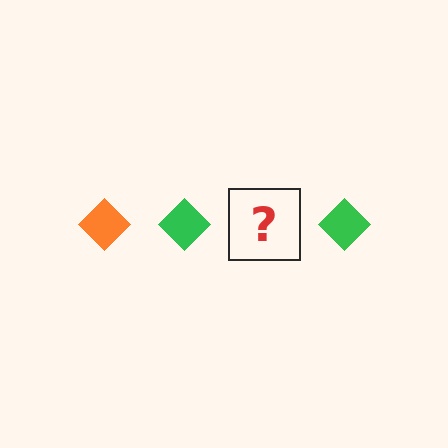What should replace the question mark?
The question mark should be replaced with an orange diamond.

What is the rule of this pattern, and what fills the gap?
The rule is that the pattern cycles through orange, green diamonds. The gap should be filled with an orange diamond.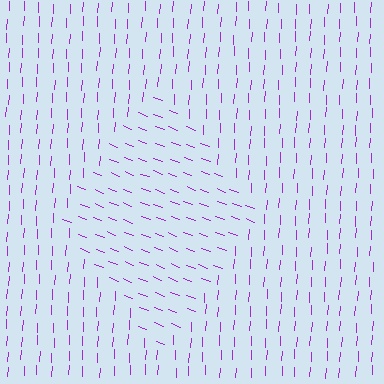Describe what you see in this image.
The image is filled with small purple line segments. A diamond region in the image has lines oriented differently from the surrounding lines, creating a visible texture boundary.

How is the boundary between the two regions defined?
The boundary is defined purely by a change in line orientation (approximately 72 degrees difference). All lines are the same color and thickness.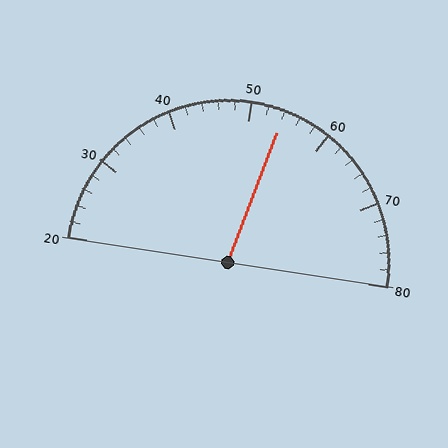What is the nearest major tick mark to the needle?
The nearest major tick mark is 50.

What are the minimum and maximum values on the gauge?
The gauge ranges from 20 to 80.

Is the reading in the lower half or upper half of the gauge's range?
The reading is in the upper half of the range (20 to 80).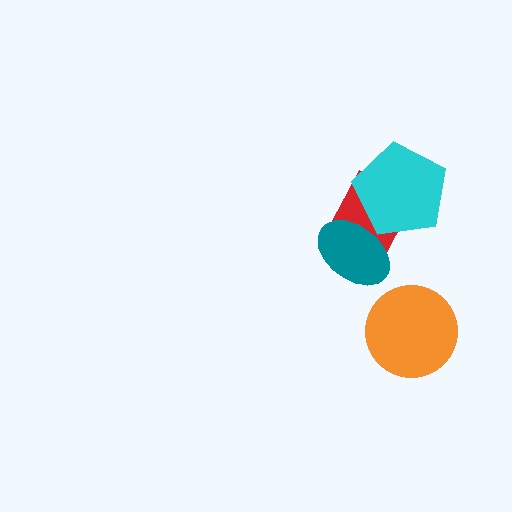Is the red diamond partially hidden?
Yes, it is partially covered by another shape.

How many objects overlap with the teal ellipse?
2 objects overlap with the teal ellipse.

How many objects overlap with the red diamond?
2 objects overlap with the red diamond.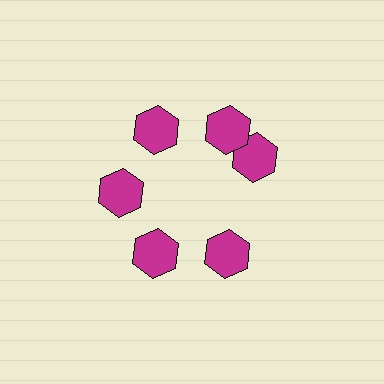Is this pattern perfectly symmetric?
No. The 6 magenta hexagons are arranged in a ring, but one element near the 3 o'clock position is rotated out of alignment along the ring, breaking the 6-fold rotational symmetry.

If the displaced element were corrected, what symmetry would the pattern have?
It would have 6-fold rotational symmetry — the pattern would map onto itself every 60 degrees.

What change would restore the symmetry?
The symmetry would be restored by rotating it back into even spacing with its neighbors so that all 6 hexagons sit at equal angles and equal distance from the center.